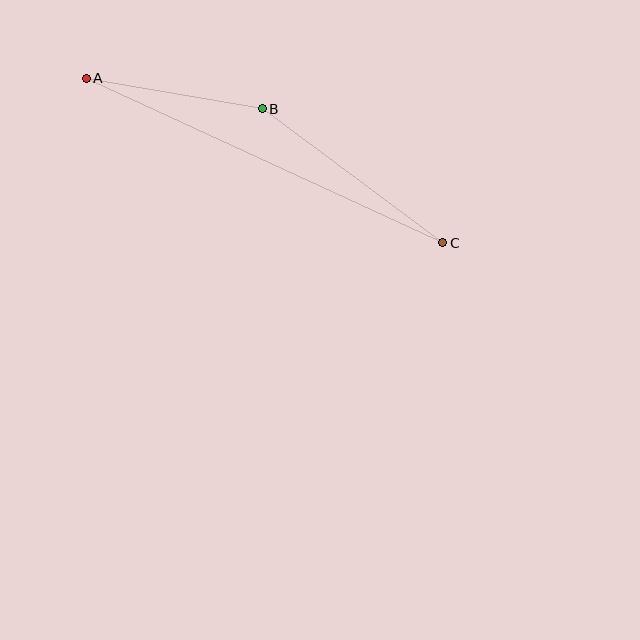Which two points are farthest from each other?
Points A and C are farthest from each other.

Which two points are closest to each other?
Points A and B are closest to each other.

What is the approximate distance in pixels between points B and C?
The distance between B and C is approximately 224 pixels.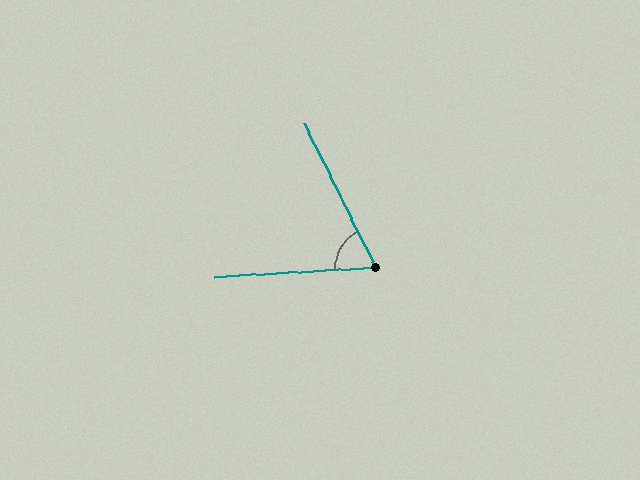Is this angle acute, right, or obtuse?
It is acute.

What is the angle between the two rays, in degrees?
Approximately 67 degrees.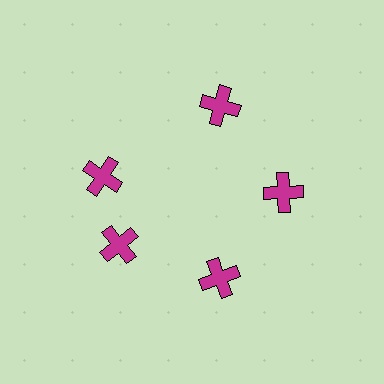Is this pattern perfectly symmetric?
No. The 5 magenta crosses are arranged in a ring, but one element near the 10 o'clock position is rotated out of alignment along the ring, breaking the 5-fold rotational symmetry.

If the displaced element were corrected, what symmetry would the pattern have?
It would have 5-fold rotational symmetry — the pattern would map onto itself every 72 degrees.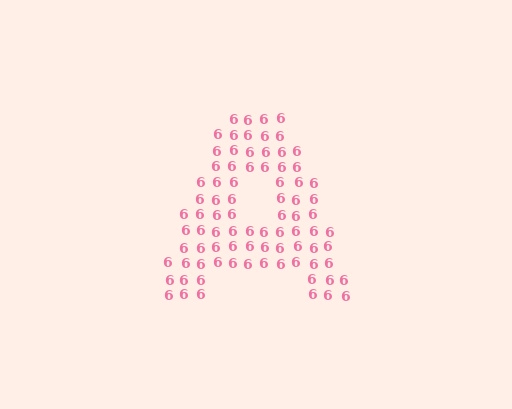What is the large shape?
The large shape is the letter A.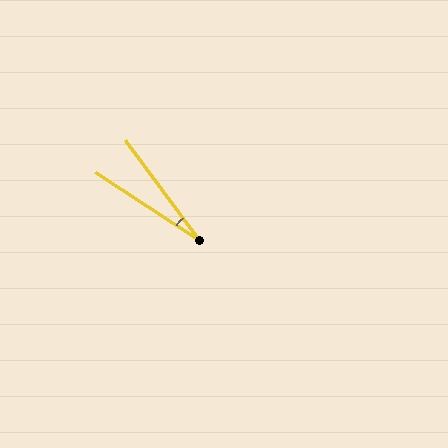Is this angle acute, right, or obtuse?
It is acute.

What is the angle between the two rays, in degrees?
Approximately 20 degrees.